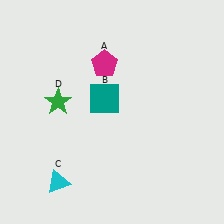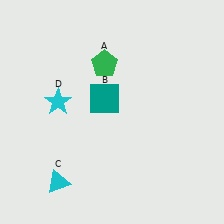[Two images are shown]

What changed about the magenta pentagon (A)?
In Image 1, A is magenta. In Image 2, it changed to green.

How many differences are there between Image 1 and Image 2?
There are 2 differences between the two images.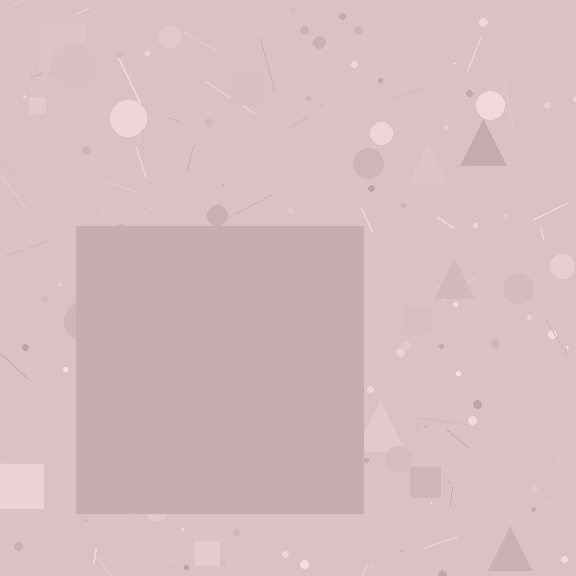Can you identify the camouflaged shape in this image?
The camouflaged shape is a square.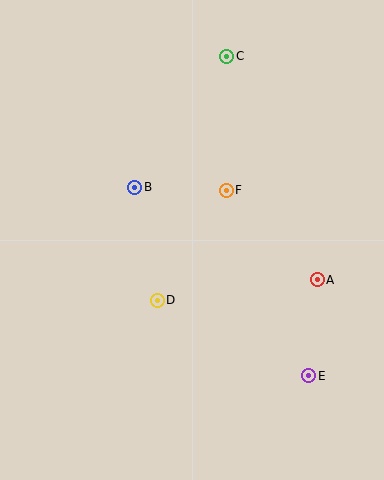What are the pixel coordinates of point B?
Point B is at (135, 187).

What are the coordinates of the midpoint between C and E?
The midpoint between C and E is at (268, 216).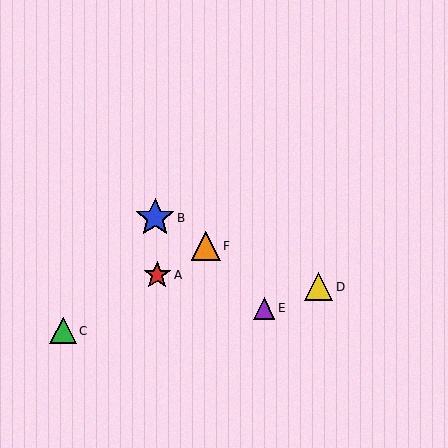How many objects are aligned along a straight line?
3 objects (A, C, F) are aligned along a straight line.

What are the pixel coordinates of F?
Object F is at (206, 246).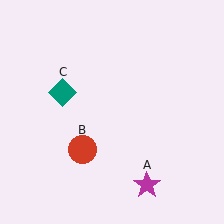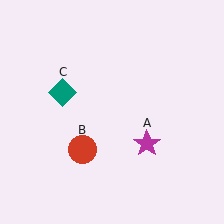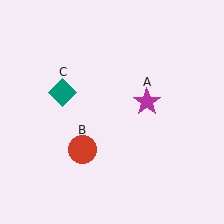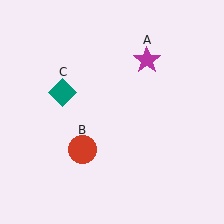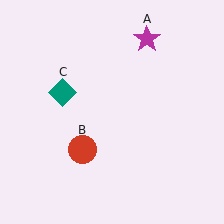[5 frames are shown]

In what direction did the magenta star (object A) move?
The magenta star (object A) moved up.